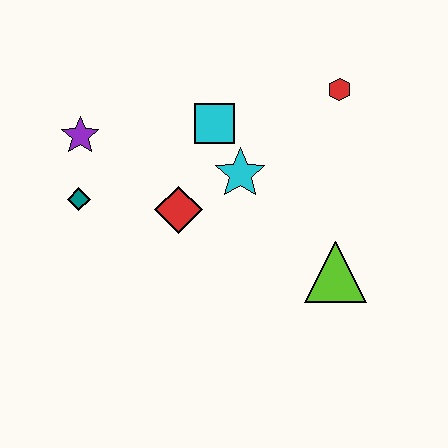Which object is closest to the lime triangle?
The cyan star is closest to the lime triangle.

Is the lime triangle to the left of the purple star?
No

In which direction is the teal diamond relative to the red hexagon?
The teal diamond is to the left of the red hexagon.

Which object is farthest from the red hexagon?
The teal diamond is farthest from the red hexagon.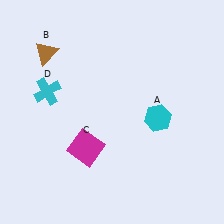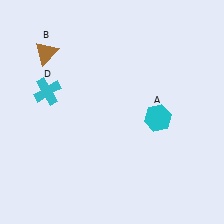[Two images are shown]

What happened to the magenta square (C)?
The magenta square (C) was removed in Image 2. It was in the bottom-left area of Image 1.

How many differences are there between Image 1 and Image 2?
There is 1 difference between the two images.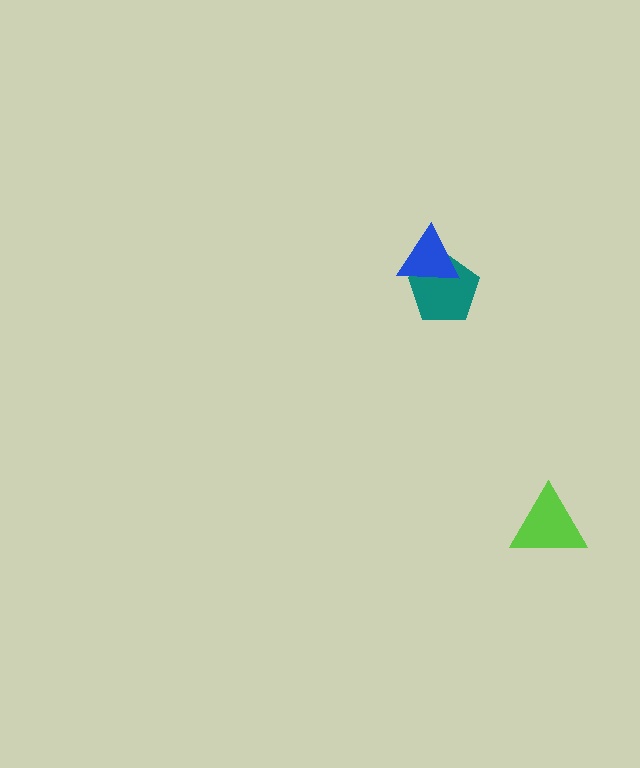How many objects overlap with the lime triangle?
0 objects overlap with the lime triangle.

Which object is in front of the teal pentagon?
The blue triangle is in front of the teal pentagon.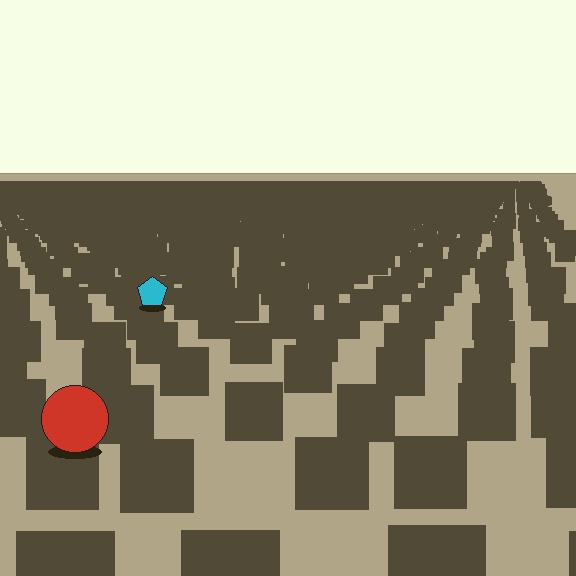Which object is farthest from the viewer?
The cyan pentagon is farthest from the viewer. It appears smaller and the ground texture around it is denser.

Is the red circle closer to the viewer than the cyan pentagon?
Yes. The red circle is closer — you can tell from the texture gradient: the ground texture is coarser near it.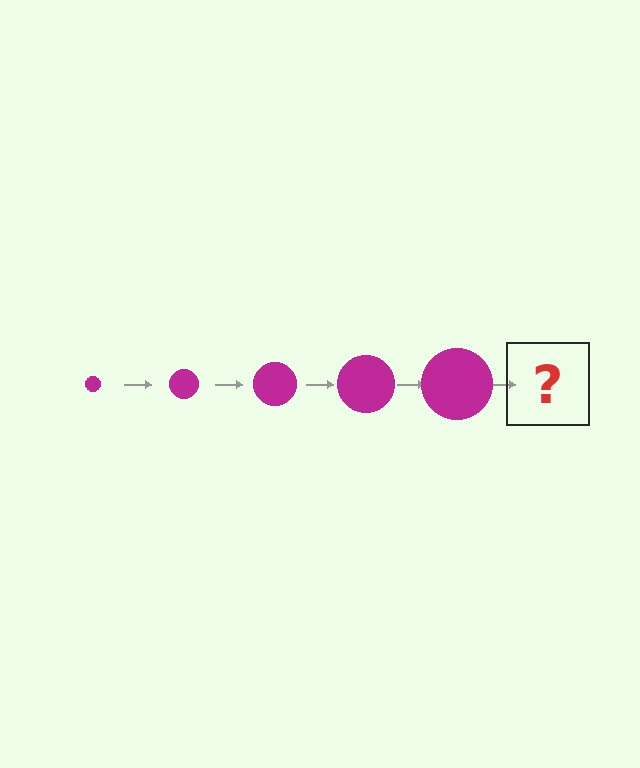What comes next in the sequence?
The next element should be a magenta circle, larger than the previous one.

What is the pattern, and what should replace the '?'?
The pattern is that the circle gets progressively larger each step. The '?' should be a magenta circle, larger than the previous one.